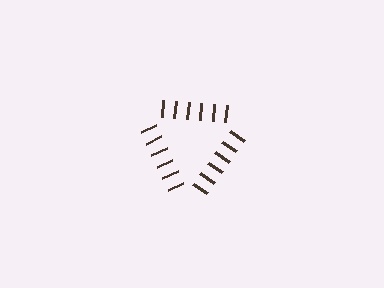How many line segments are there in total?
18 — 6 along each of the 3 edges.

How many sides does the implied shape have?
3 sides — the line-ends trace a triangle.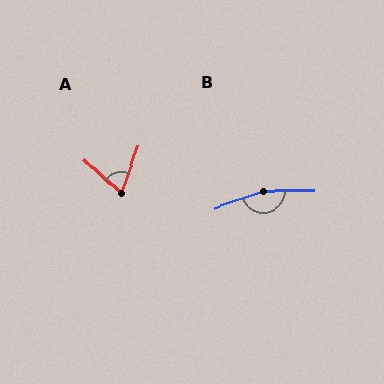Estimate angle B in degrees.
Approximately 160 degrees.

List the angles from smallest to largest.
A (67°), B (160°).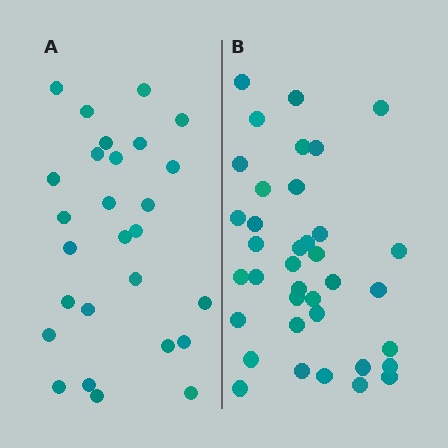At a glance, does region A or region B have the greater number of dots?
Region B (the right region) has more dots.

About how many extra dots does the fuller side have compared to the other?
Region B has roughly 10 or so more dots than region A.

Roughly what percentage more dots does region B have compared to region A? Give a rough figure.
About 35% more.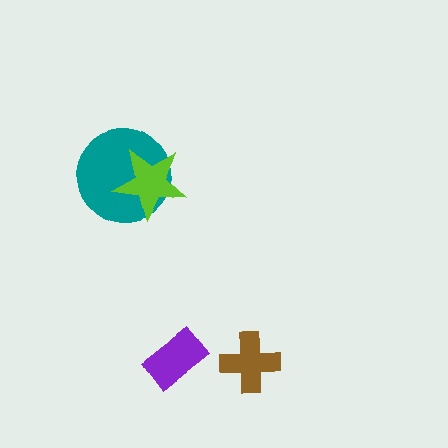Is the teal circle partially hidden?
Yes, it is partially covered by another shape.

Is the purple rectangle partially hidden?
No, no other shape covers it.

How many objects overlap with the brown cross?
0 objects overlap with the brown cross.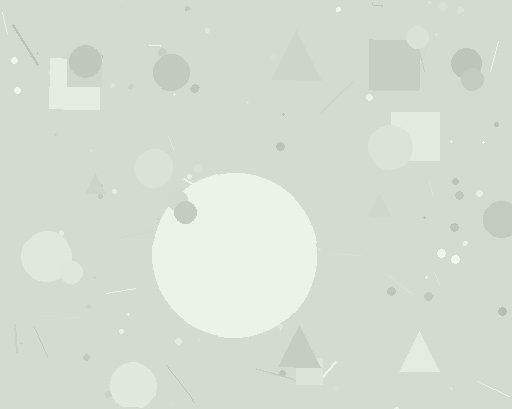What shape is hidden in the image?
A circle is hidden in the image.